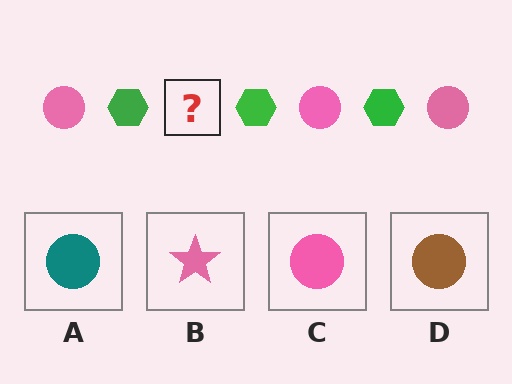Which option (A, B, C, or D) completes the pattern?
C.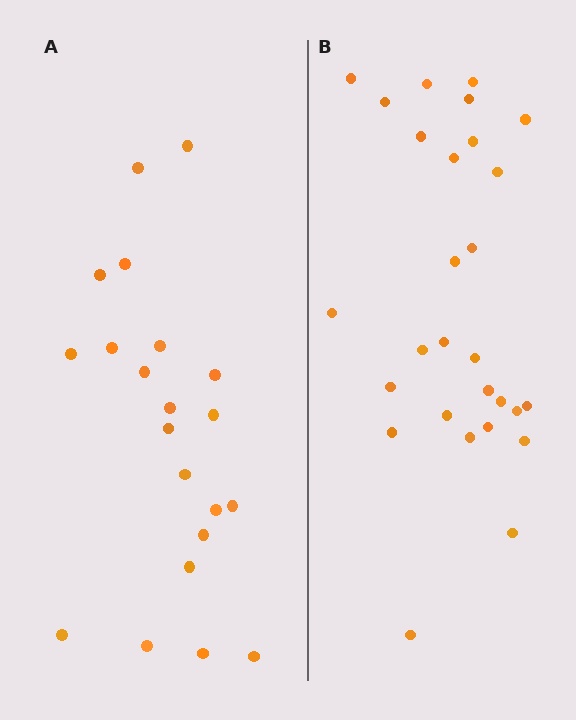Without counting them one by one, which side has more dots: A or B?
Region B (the right region) has more dots.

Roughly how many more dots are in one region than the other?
Region B has roughly 8 or so more dots than region A.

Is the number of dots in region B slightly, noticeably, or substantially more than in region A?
Region B has noticeably more, but not dramatically so. The ratio is roughly 1.3 to 1.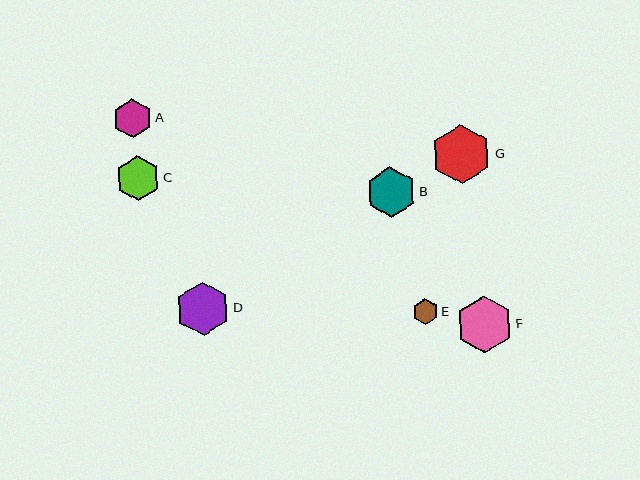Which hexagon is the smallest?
Hexagon E is the smallest with a size of approximately 26 pixels.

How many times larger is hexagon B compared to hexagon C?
Hexagon B is approximately 1.1 times the size of hexagon C.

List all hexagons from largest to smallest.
From largest to smallest: G, F, D, B, C, A, E.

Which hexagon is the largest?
Hexagon G is the largest with a size of approximately 60 pixels.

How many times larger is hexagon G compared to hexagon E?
Hexagon G is approximately 2.3 times the size of hexagon E.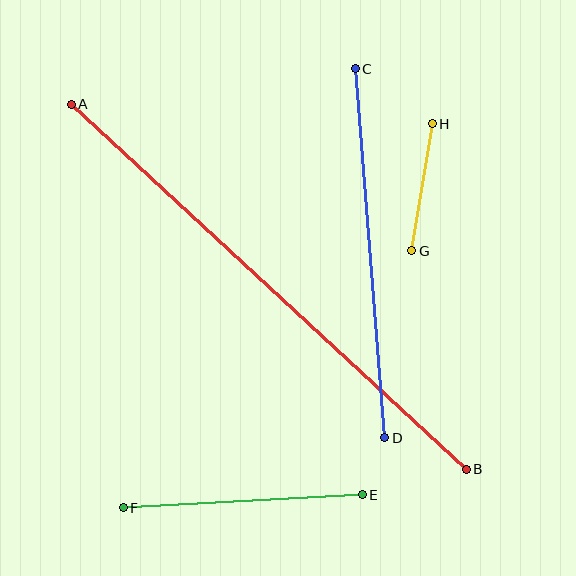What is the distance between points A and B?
The distance is approximately 538 pixels.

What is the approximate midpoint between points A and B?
The midpoint is at approximately (269, 287) pixels.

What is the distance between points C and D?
The distance is approximately 370 pixels.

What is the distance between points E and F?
The distance is approximately 239 pixels.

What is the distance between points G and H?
The distance is approximately 128 pixels.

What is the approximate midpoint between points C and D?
The midpoint is at approximately (370, 253) pixels.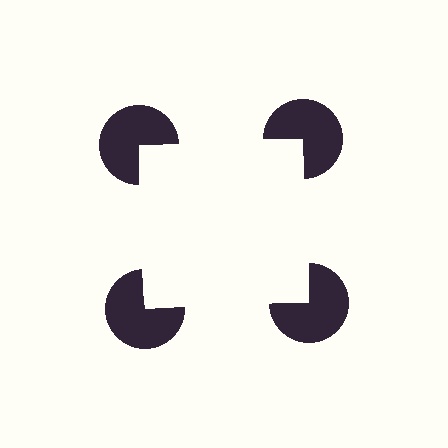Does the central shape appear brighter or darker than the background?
It typically appears slightly brighter than the background, even though no actual brightness change is drawn.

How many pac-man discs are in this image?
There are 4 — one at each vertex of the illusory square.